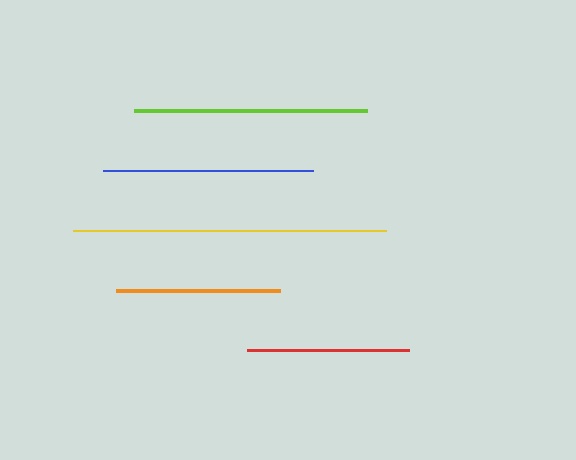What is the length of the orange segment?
The orange segment is approximately 164 pixels long.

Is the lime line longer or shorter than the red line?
The lime line is longer than the red line.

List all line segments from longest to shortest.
From longest to shortest: yellow, lime, blue, orange, red.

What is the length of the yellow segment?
The yellow segment is approximately 313 pixels long.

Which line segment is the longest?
The yellow line is the longest at approximately 313 pixels.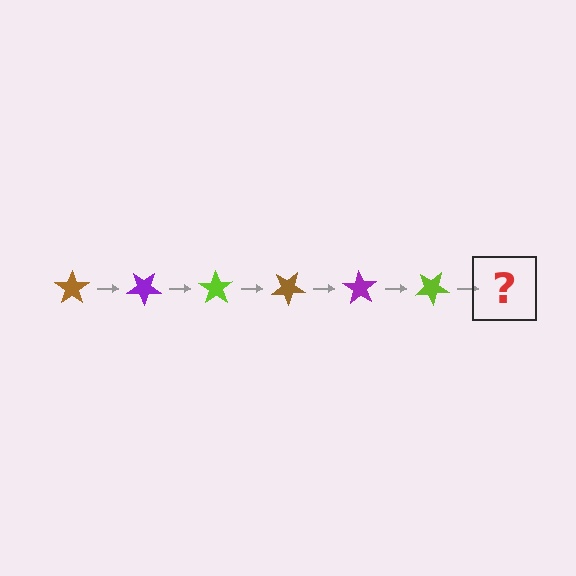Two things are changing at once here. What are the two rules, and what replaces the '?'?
The two rules are that it rotates 35 degrees each step and the color cycles through brown, purple, and lime. The '?' should be a brown star, rotated 210 degrees from the start.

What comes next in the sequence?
The next element should be a brown star, rotated 210 degrees from the start.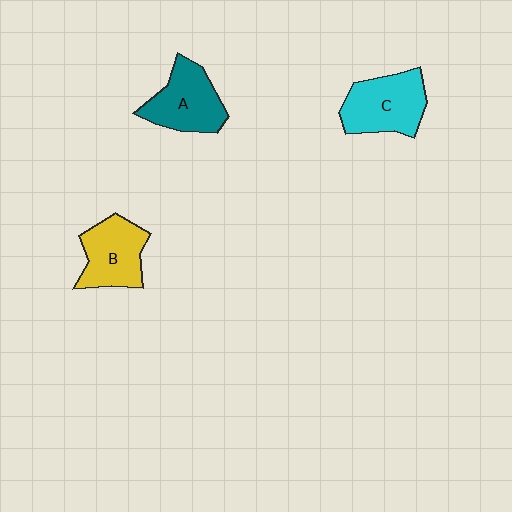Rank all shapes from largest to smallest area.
From largest to smallest: C (cyan), A (teal), B (yellow).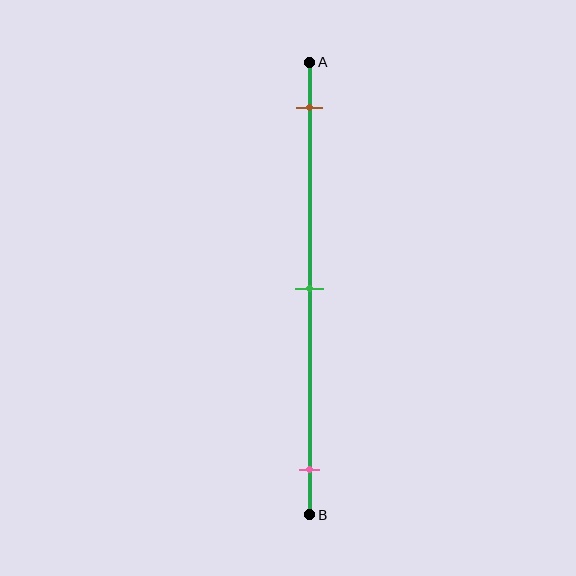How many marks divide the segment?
There are 3 marks dividing the segment.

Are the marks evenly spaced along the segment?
Yes, the marks are approximately evenly spaced.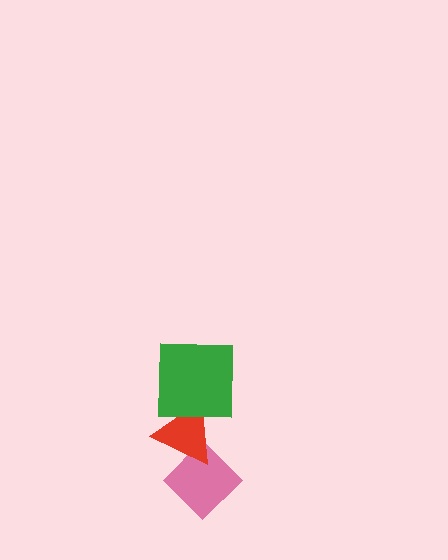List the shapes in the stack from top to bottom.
From top to bottom: the green square, the red triangle, the pink diamond.